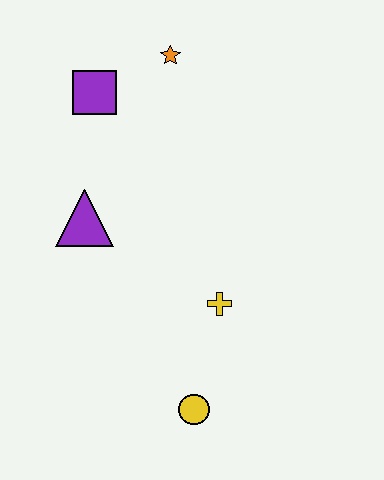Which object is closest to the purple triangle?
The purple square is closest to the purple triangle.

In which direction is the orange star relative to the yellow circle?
The orange star is above the yellow circle.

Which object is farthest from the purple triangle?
The yellow circle is farthest from the purple triangle.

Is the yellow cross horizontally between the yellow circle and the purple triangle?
No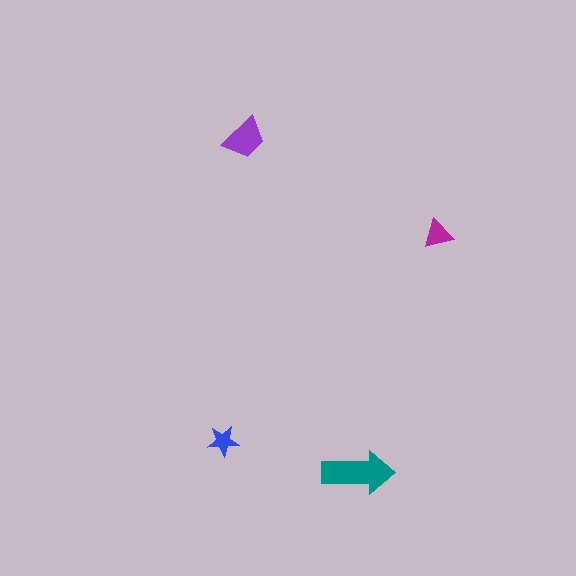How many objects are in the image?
There are 4 objects in the image.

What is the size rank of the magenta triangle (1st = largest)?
3rd.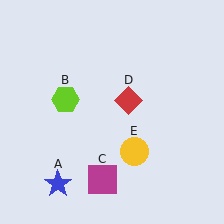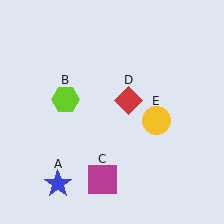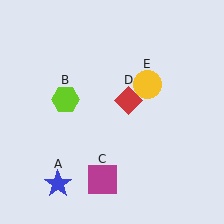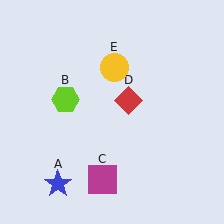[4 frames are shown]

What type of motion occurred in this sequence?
The yellow circle (object E) rotated counterclockwise around the center of the scene.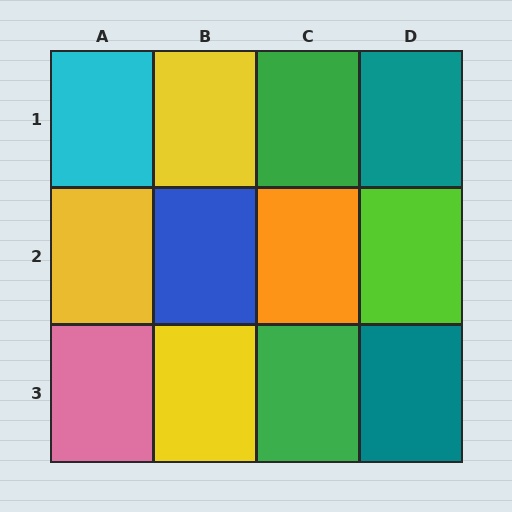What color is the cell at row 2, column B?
Blue.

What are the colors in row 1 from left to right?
Cyan, yellow, green, teal.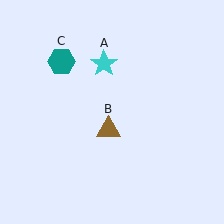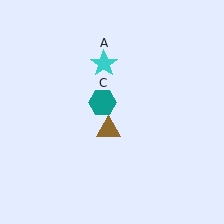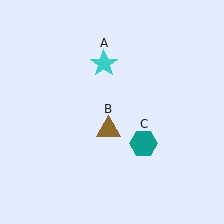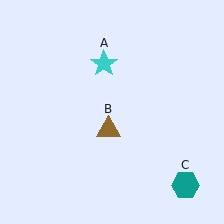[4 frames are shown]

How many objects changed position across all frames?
1 object changed position: teal hexagon (object C).